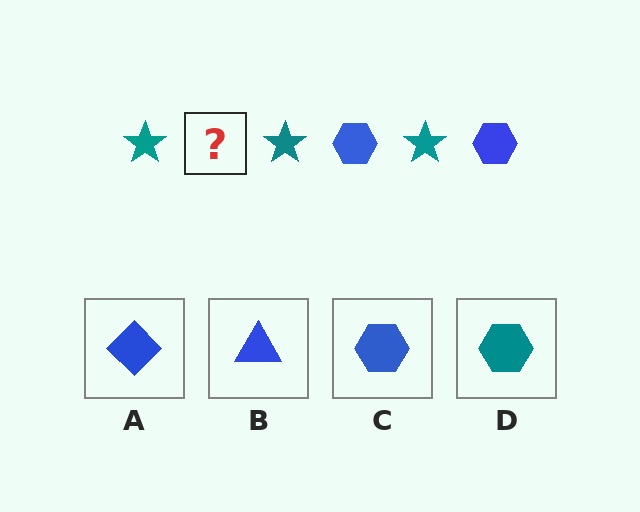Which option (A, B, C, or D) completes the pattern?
C.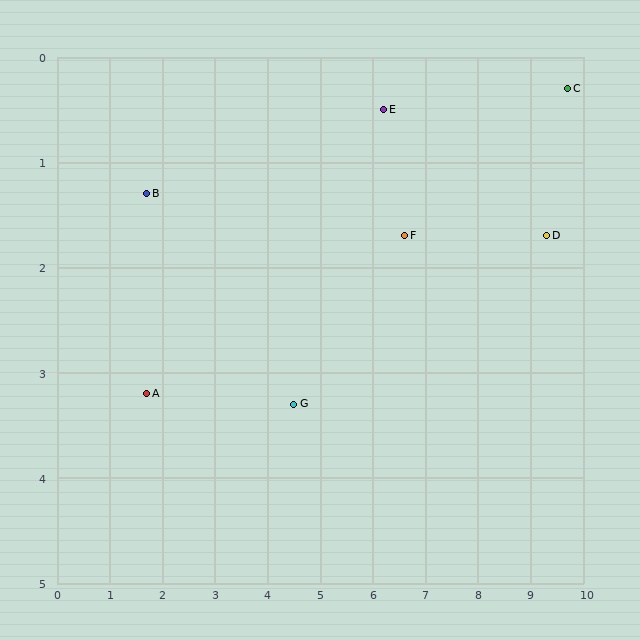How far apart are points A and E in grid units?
Points A and E are about 5.2 grid units apart.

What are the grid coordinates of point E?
Point E is at approximately (6.2, 0.5).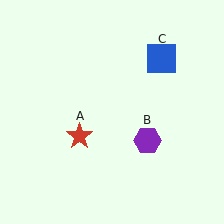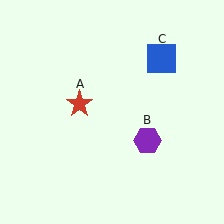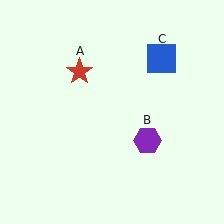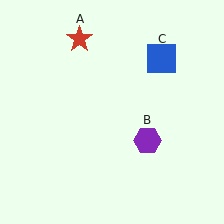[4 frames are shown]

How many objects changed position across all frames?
1 object changed position: red star (object A).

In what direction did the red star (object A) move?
The red star (object A) moved up.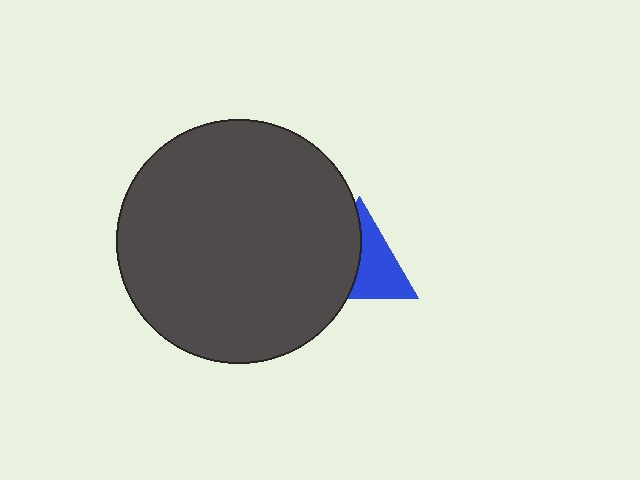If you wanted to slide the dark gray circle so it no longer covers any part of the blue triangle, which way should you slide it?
Slide it left — that is the most direct way to separate the two shapes.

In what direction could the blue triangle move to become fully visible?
The blue triangle could move right. That would shift it out from behind the dark gray circle entirely.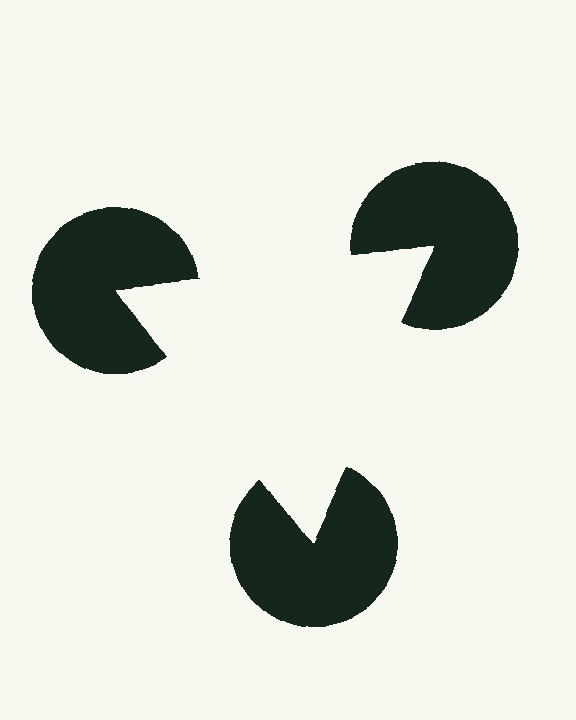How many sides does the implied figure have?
3 sides.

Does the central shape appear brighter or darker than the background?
It typically appears slightly brighter than the background, even though no actual brightness change is drawn.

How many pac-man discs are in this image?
There are 3 — one at each vertex of the illusory triangle.